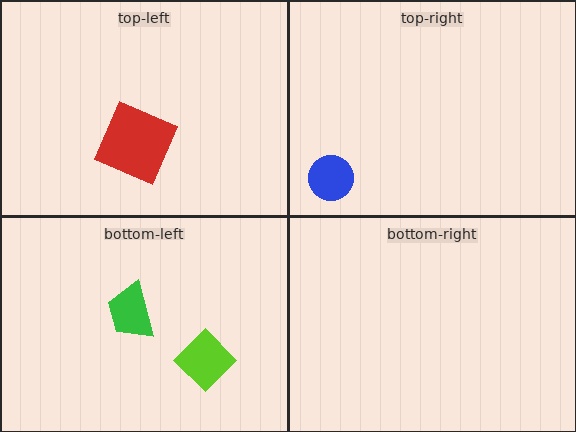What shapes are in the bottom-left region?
The lime diamond, the green trapezoid.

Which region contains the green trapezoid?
The bottom-left region.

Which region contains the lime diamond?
The bottom-left region.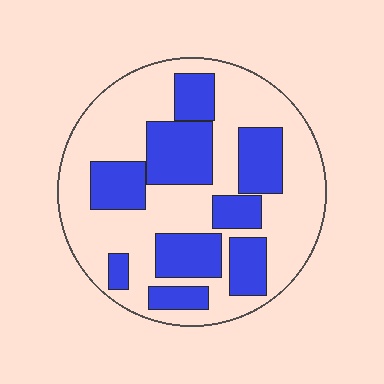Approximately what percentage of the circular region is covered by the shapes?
Approximately 35%.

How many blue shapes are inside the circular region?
9.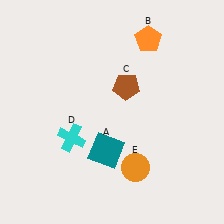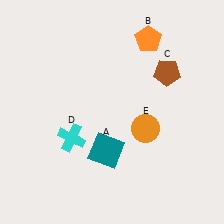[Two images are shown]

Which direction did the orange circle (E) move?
The orange circle (E) moved up.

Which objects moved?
The objects that moved are: the brown pentagon (C), the orange circle (E).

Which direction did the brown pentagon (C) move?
The brown pentagon (C) moved right.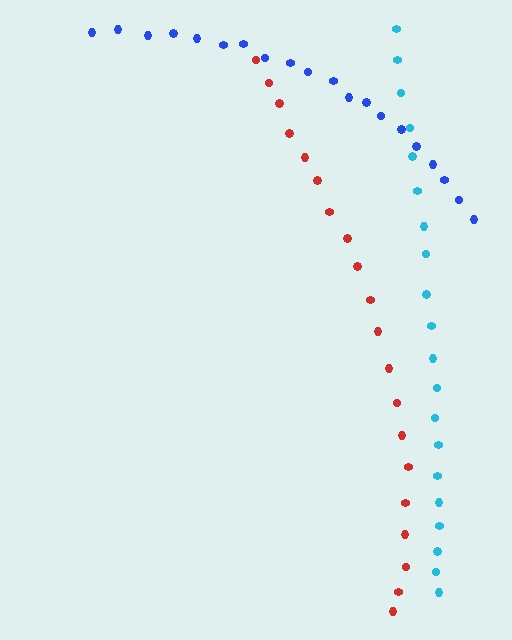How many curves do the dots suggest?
There are 3 distinct paths.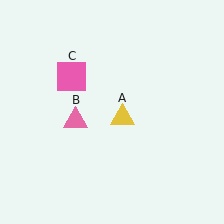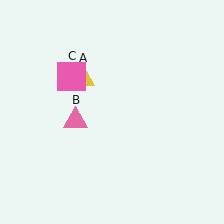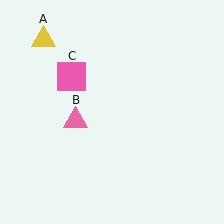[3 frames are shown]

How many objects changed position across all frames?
1 object changed position: yellow triangle (object A).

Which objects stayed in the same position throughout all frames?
Pink triangle (object B) and pink square (object C) remained stationary.